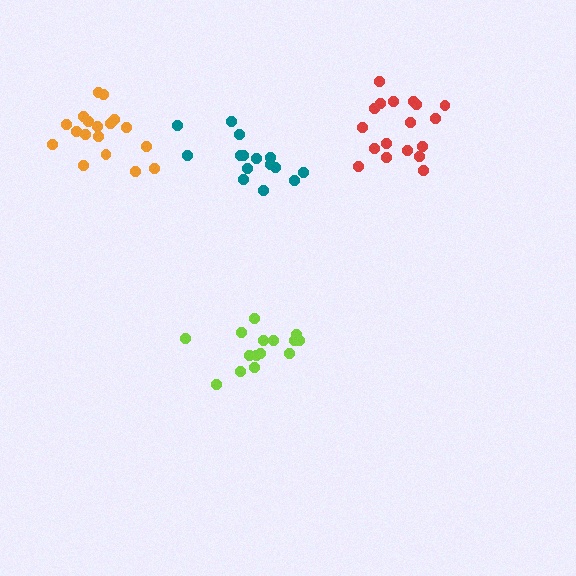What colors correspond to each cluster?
The clusters are colored: lime, teal, red, orange.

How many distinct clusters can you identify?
There are 4 distinct clusters.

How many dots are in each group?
Group 1: 15 dots, Group 2: 15 dots, Group 3: 18 dots, Group 4: 18 dots (66 total).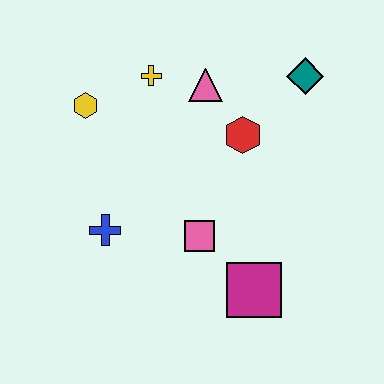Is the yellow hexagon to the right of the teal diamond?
No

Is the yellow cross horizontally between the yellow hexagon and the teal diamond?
Yes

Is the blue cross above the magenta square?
Yes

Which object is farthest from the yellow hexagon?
The magenta square is farthest from the yellow hexagon.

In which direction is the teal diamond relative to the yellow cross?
The teal diamond is to the right of the yellow cross.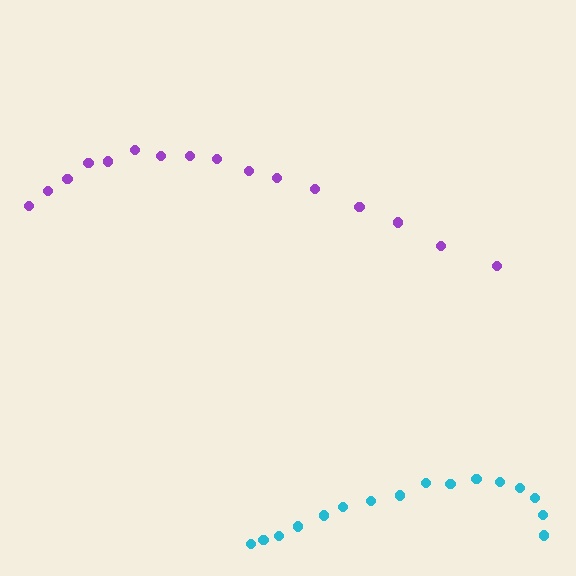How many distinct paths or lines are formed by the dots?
There are 2 distinct paths.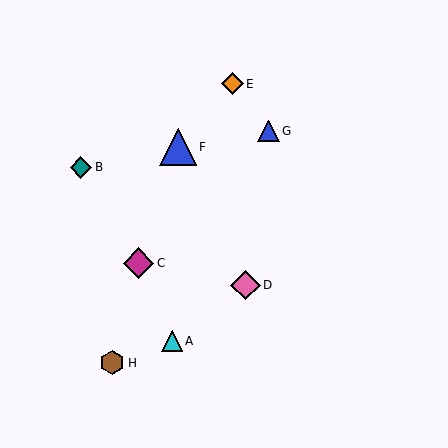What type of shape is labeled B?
Shape B is a teal diamond.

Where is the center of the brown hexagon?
The center of the brown hexagon is at (112, 363).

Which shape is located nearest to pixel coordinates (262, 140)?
The blue triangle (labeled G) at (269, 131) is nearest to that location.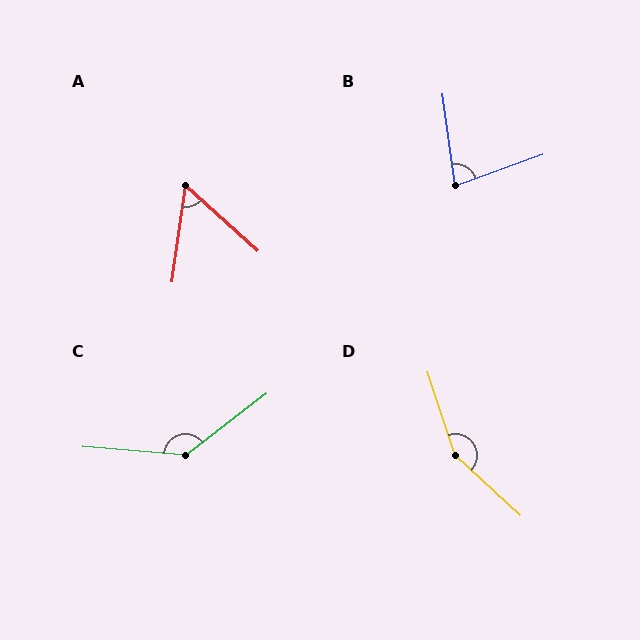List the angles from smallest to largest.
A (56°), B (78°), C (138°), D (151°).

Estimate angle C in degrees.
Approximately 138 degrees.